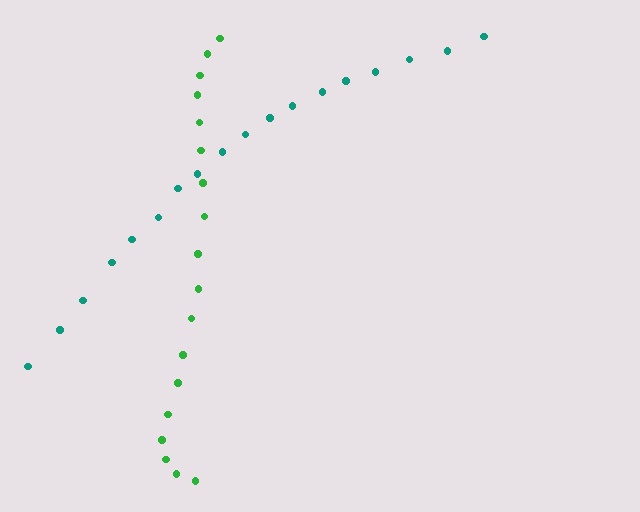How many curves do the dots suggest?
There are 2 distinct paths.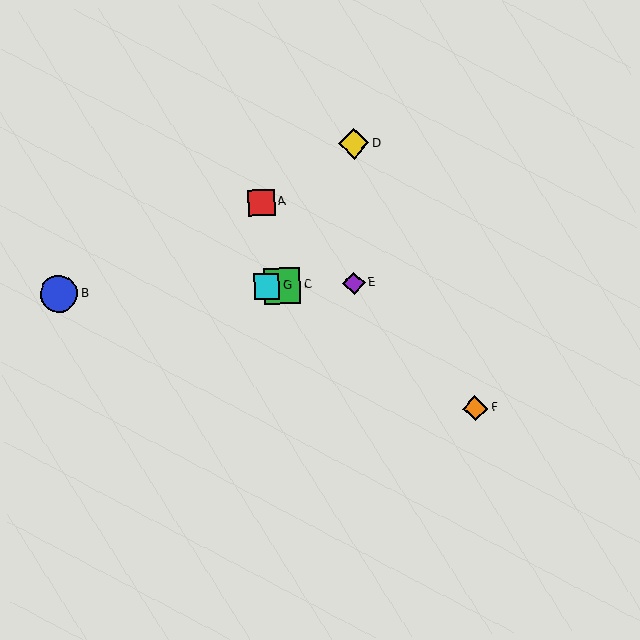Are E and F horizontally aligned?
No, E is at y≈283 and F is at y≈408.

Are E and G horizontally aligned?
Yes, both are at y≈283.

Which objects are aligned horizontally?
Objects B, C, E, G are aligned horizontally.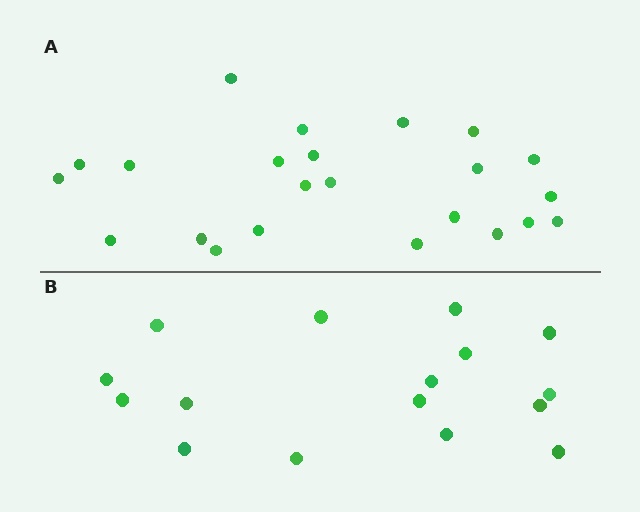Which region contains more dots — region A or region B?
Region A (the top region) has more dots.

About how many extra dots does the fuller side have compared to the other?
Region A has roughly 8 or so more dots than region B.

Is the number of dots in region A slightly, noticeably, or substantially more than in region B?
Region A has noticeably more, but not dramatically so. The ratio is roughly 1.4 to 1.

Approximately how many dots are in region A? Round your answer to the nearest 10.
About 20 dots. (The exact count is 23, which rounds to 20.)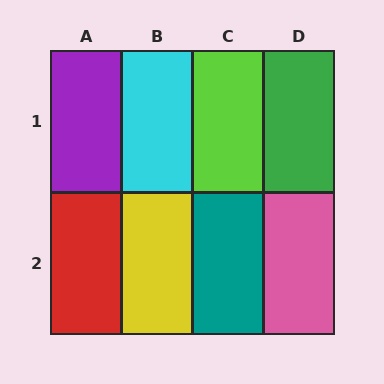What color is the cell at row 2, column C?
Teal.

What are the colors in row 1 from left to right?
Purple, cyan, lime, green.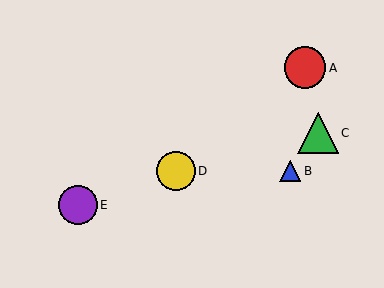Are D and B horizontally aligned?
Yes, both are at y≈171.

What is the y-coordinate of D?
Object D is at y≈171.